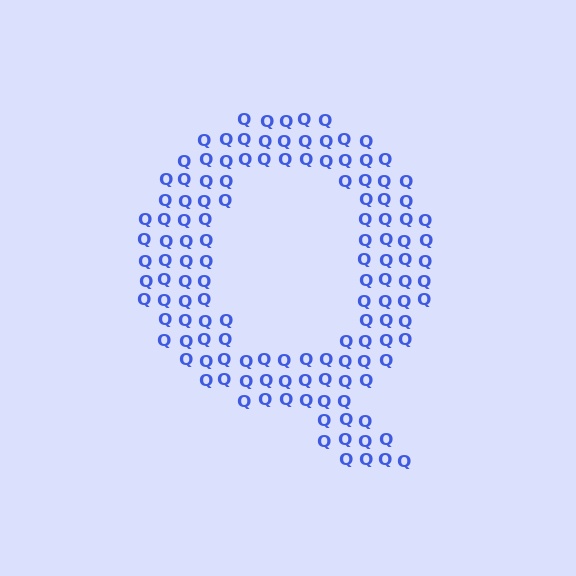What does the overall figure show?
The overall figure shows the letter Q.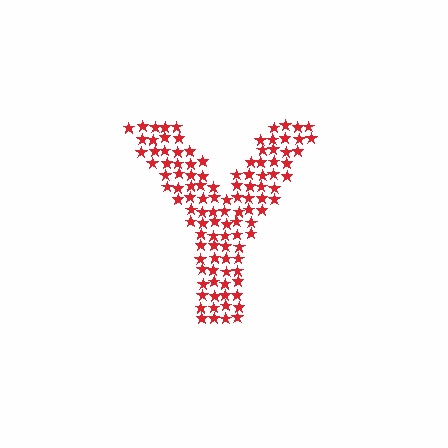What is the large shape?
The large shape is the letter Y.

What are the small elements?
The small elements are stars.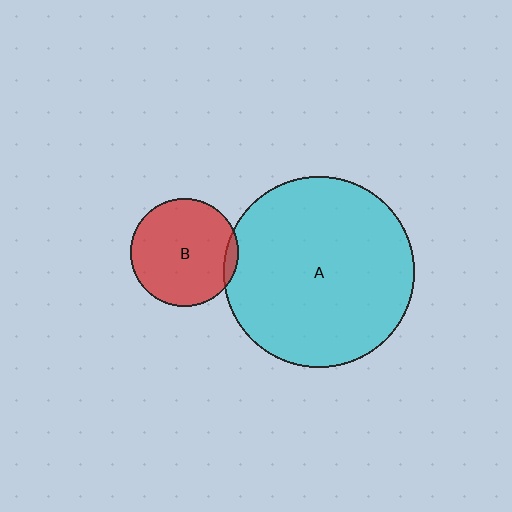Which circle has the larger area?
Circle A (cyan).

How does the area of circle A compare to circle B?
Approximately 3.1 times.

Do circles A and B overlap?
Yes.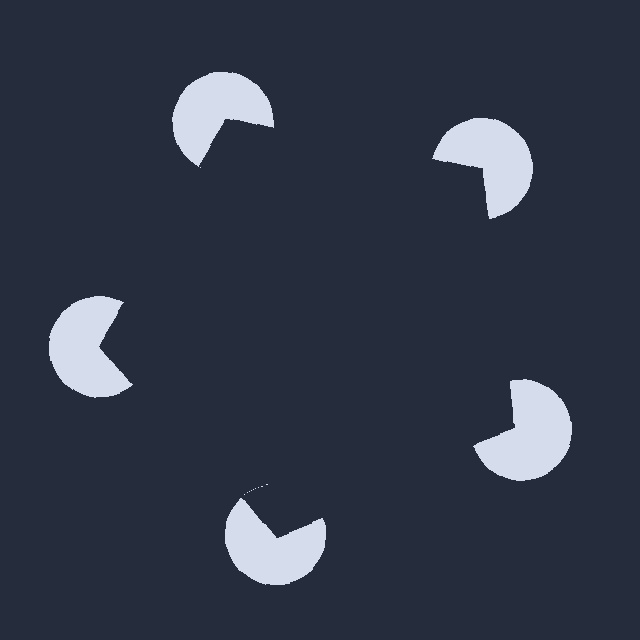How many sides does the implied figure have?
5 sides.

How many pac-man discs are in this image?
There are 5 — one at each vertex of the illusory pentagon.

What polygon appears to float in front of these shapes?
An illusory pentagon — its edges are inferred from the aligned wedge cuts in the pac-man discs, not physically drawn.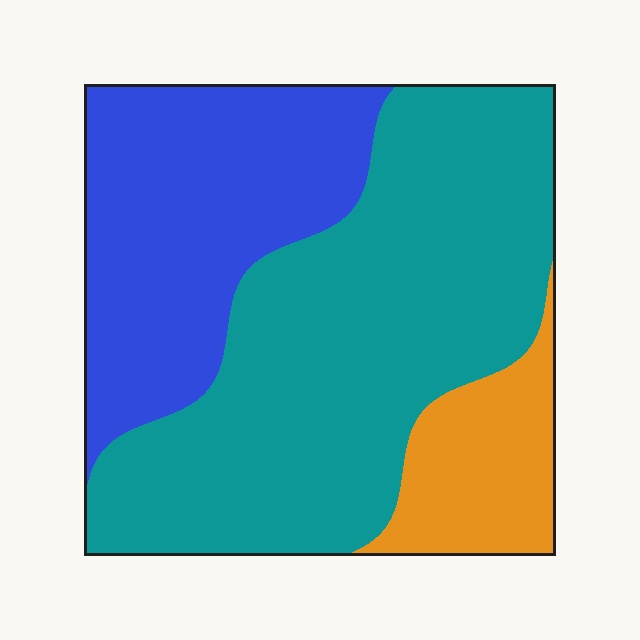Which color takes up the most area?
Teal, at roughly 55%.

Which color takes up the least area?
Orange, at roughly 15%.